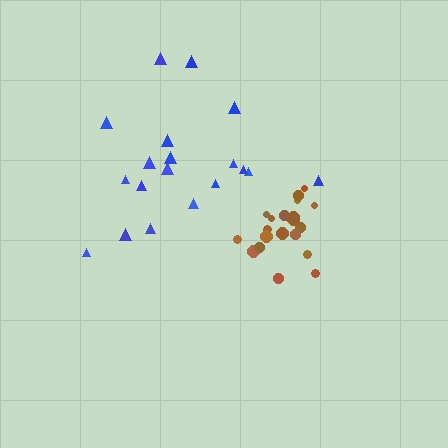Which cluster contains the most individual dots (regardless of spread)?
Brown (20).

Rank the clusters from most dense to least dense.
brown, blue.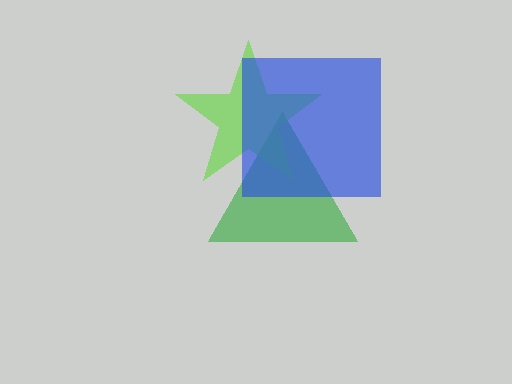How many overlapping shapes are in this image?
There are 3 overlapping shapes in the image.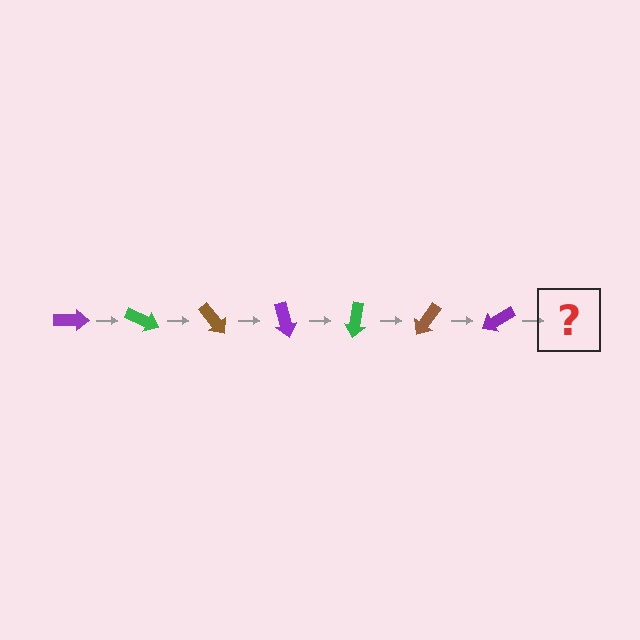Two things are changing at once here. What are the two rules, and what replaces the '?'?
The two rules are that it rotates 25 degrees each step and the color cycles through purple, green, and brown. The '?' should be a green arrow, rotated 175 degrees from the start.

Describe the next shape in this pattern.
It should be a green arrow, rotated 175 degrees from the start.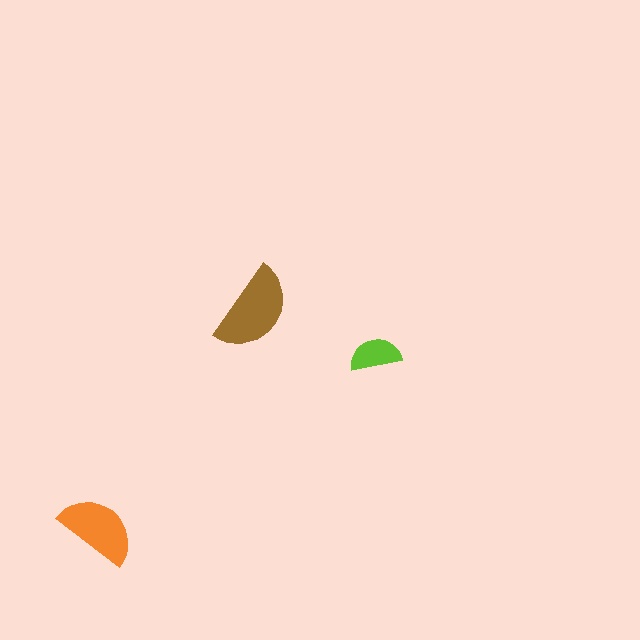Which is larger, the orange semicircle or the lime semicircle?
The orange one.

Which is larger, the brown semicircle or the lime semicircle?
The brown one.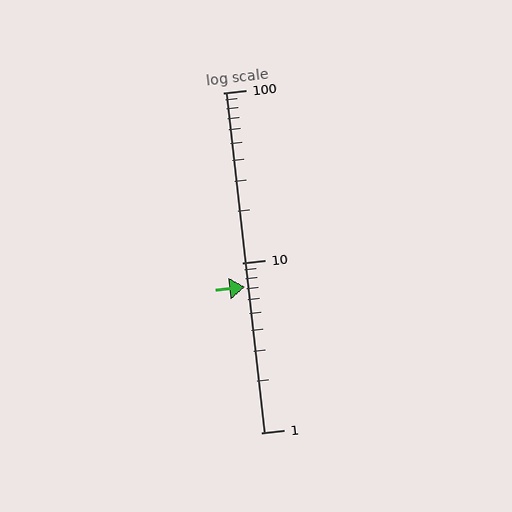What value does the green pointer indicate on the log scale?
The pointer indicates approximately 7.2.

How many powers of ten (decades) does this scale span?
The scale spans 2 decades, from 1 to 100.